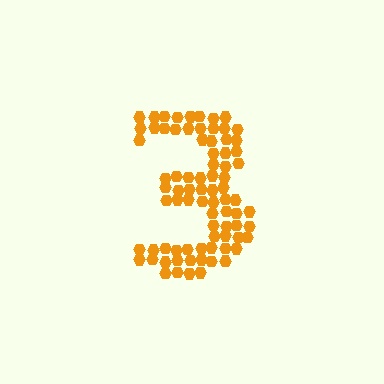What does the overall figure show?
The overall figure shows the digit 3.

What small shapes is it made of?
It is made of small hexagons.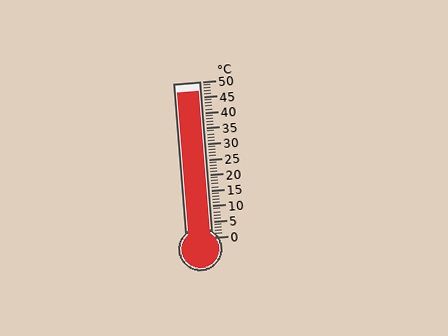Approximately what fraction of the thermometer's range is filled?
The thermometer is filled to approximately 95% of its range.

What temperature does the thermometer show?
The thermometer shows approximately 47°C.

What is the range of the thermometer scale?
The thermometer scale ranges from 0°C to 50°C.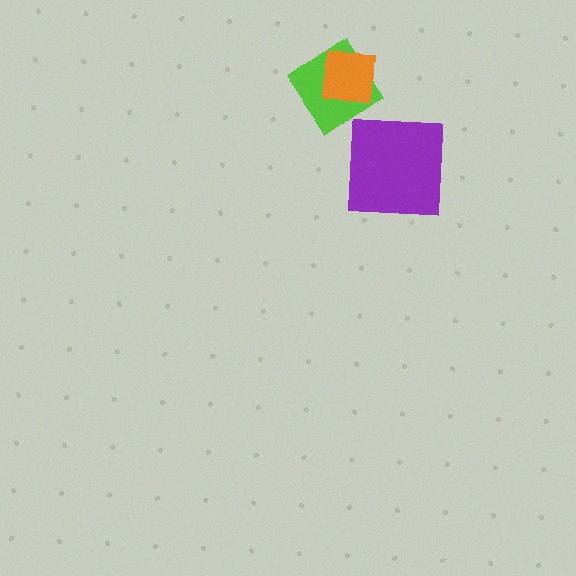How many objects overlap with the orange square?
1 object overlaps with the orange square.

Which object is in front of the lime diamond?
The orange square is in front of the lime diamond.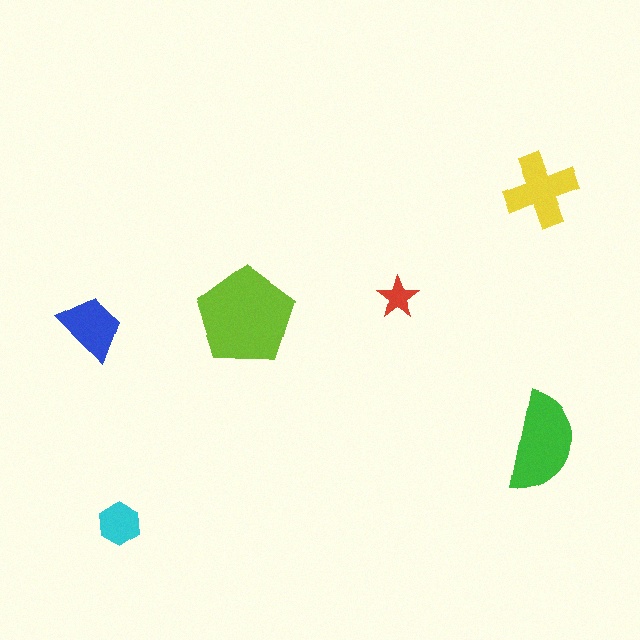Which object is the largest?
The lime pentagon.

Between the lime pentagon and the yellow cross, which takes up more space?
The lime pentagon.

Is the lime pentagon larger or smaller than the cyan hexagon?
Larger.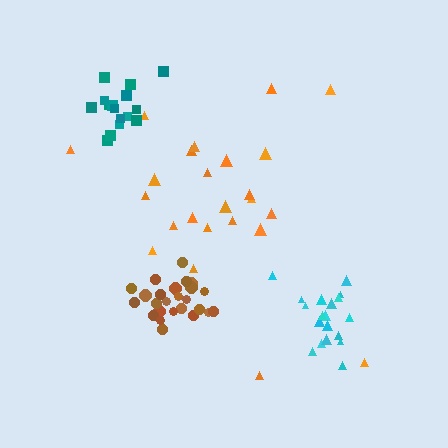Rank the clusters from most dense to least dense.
brown, teal, cyan, orange.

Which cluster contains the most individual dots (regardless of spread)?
Brown (25).